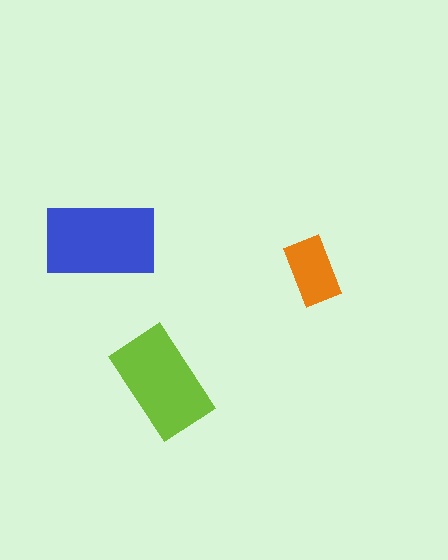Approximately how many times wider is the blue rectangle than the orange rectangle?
About 1.5 times wider.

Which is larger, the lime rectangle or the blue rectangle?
The blue one.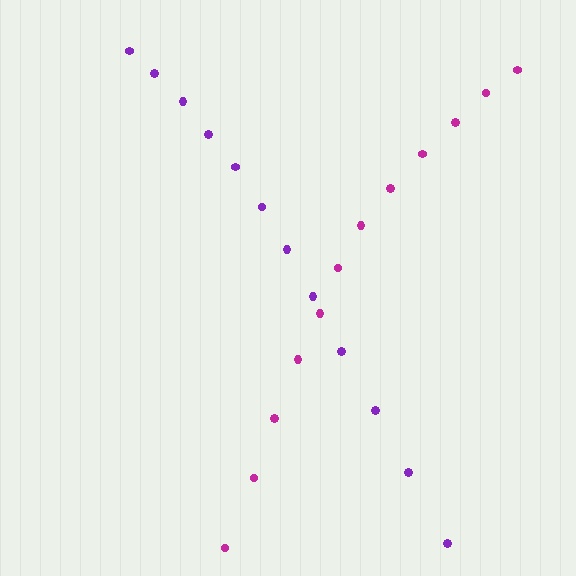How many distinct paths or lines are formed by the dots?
There are 2 distinct paths.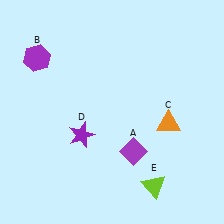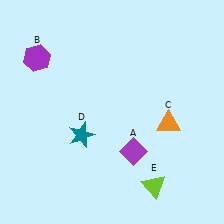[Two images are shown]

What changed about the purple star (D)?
In Image 1, D is purple. In Image 2, it changed to teal.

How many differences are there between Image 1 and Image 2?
There is 1 difference between the two images.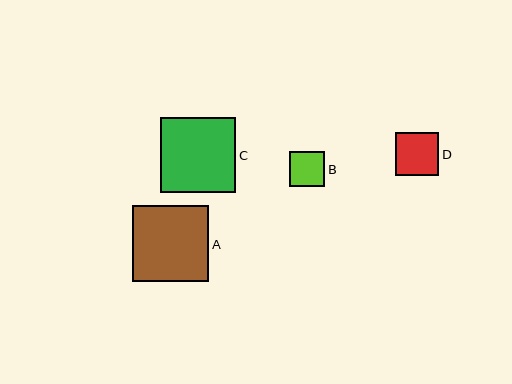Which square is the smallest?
Square B is the smallest with a size of approximately 35 pixels.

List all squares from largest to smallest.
From largest to smallest: A, C, D, B.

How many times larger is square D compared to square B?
Square D is approximately 1.2 times the size of square B.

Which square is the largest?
Square A is the largest with a size of approximately 76 pixels.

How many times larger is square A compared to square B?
Square A is approximately 2.2 times the size of square B.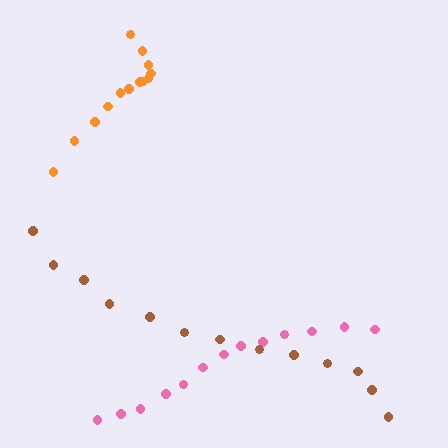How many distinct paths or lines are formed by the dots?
There are 3 distinct paths.